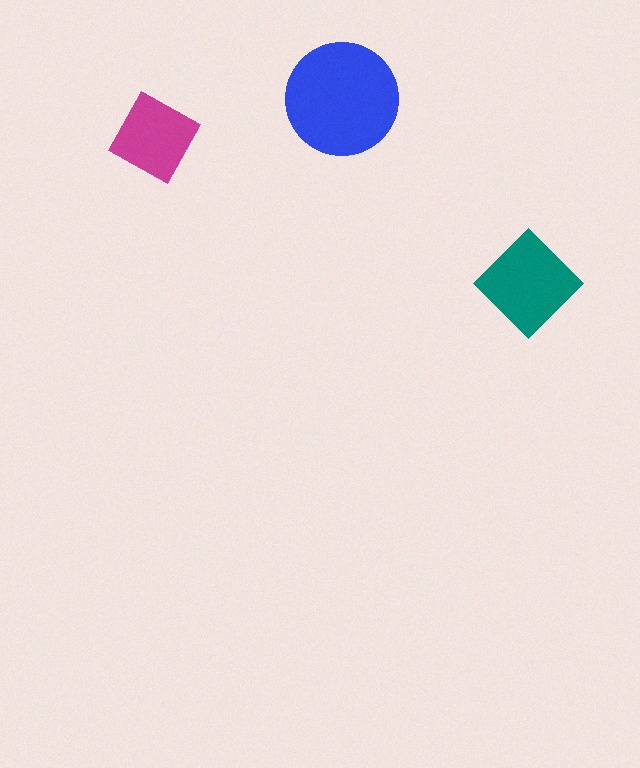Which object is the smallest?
The magenta square.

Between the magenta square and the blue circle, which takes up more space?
The blue circle.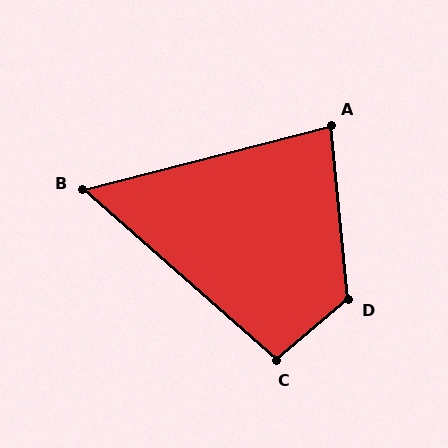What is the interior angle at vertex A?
Approximately 81 degrees (acute).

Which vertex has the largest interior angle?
D, at approximately 124 degrees.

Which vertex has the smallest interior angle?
B, at approximately 56 degrees.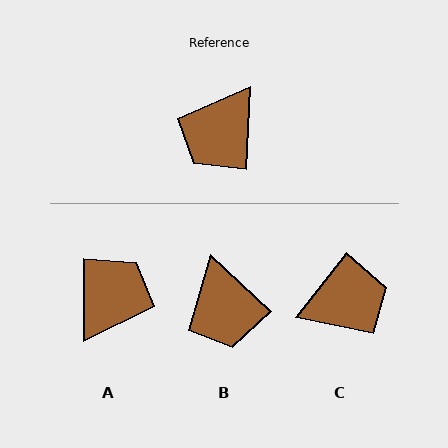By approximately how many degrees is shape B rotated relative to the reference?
Approximately 50 degrees counter-clockwise.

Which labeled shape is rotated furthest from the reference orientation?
A, about 177 degrees away.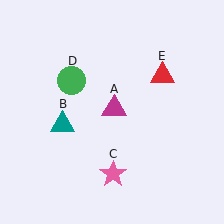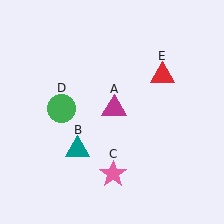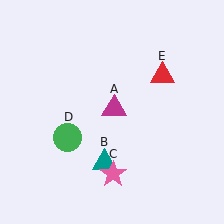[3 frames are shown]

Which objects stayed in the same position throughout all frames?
Magenta triangle (object A) and pink star (object C) and red triangle (object E) remained stationary.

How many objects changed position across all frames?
2 objects changed position: teal triangle (object B), green circle (object D).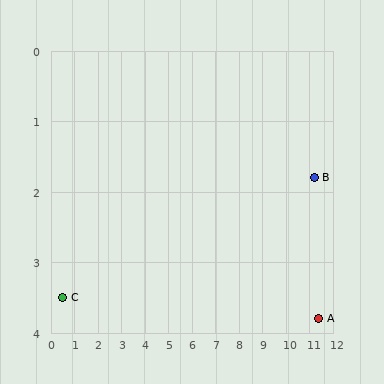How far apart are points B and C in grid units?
Points B and C are about 10.8 grid units apart.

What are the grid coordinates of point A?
Point A is at approximately (11.4, 3.8).